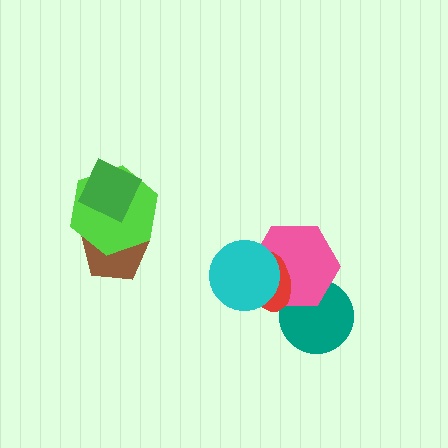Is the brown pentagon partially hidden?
Yes, it is partially covered by another shape.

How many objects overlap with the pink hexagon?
3 objects overlap with the pink hexagon.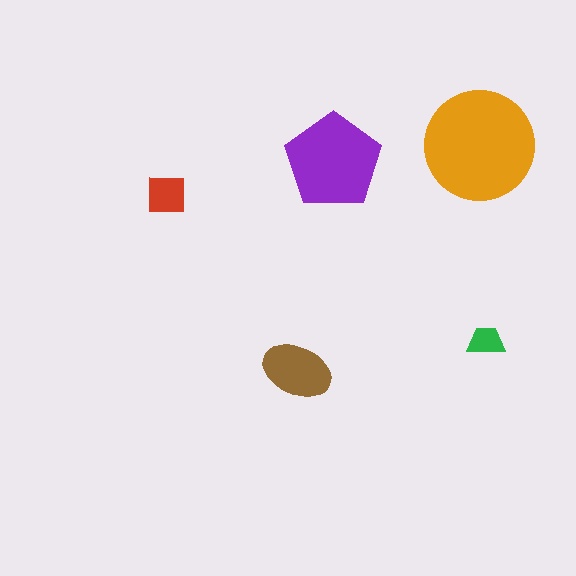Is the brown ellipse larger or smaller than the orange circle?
Smaller.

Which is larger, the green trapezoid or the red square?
The red square.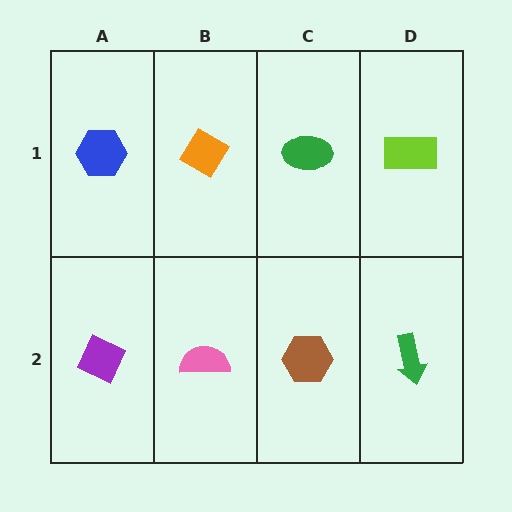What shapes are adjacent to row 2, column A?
A blue hexagon (row 1, column A), a pink semicircle (row 2, column B).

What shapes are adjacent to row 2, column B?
An orange diamond (row 1, column B), a purple diamond (row 2, column A), a brown hexagon (row 2, column C).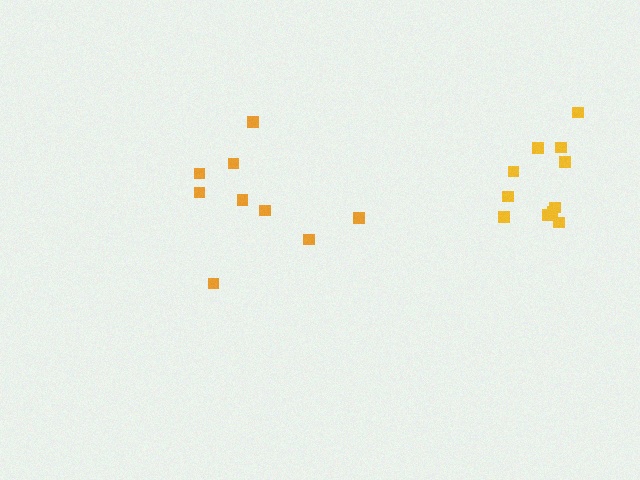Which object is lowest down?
The yellow cluster is bottommost.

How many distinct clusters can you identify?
There are 2 distinct clusters.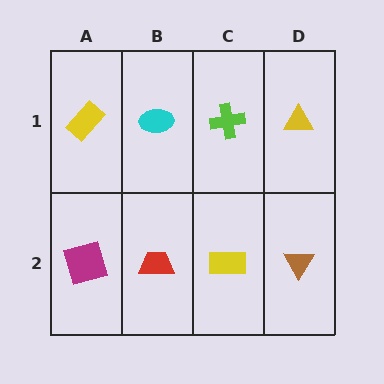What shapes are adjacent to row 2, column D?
A yellow triangle (row 1, column D), a yellow rectangle (row 2, column C).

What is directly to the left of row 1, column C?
A cyan ellipse.